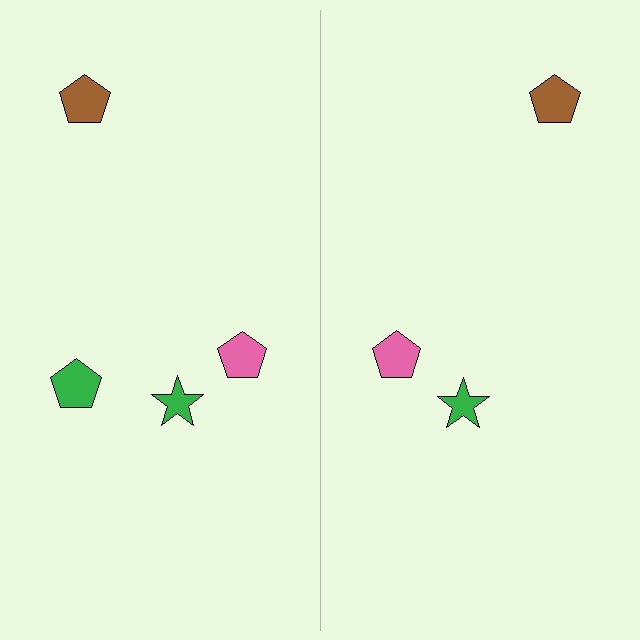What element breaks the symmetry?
A green pentagon is missing from the right side.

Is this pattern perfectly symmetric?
No, the pattern is not perfectly symmetric. A green pentagon is missing from the right side.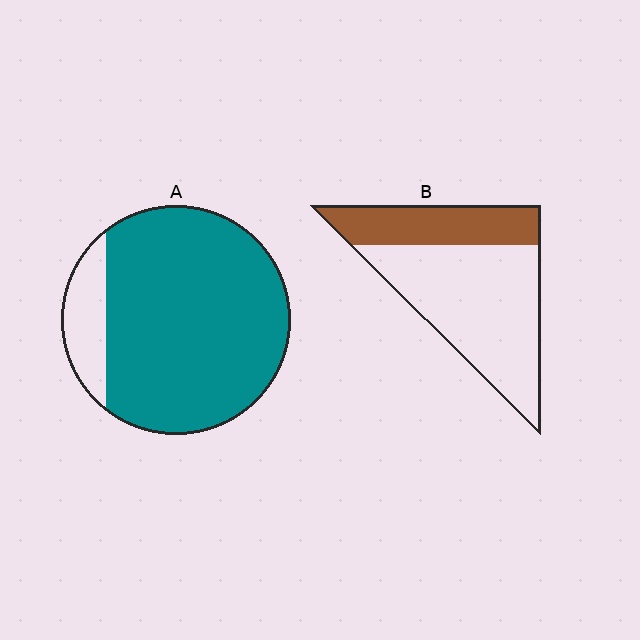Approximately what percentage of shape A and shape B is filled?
A is approximately 85% and B is approximately 30%.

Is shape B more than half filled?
No.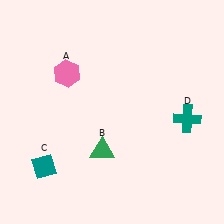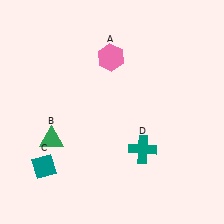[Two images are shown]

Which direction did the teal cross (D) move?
The teal cross (D) moved left.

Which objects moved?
The objects that moved are: the pink hexagon (A), the green triangle (B), the teal cross (D).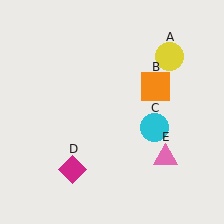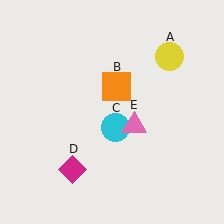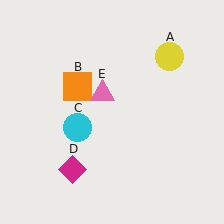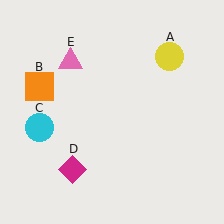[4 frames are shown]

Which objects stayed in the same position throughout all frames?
Yellow circle (object A) and magenta diamond (object D) remained stationary.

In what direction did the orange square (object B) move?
The orange square (object B) moved left.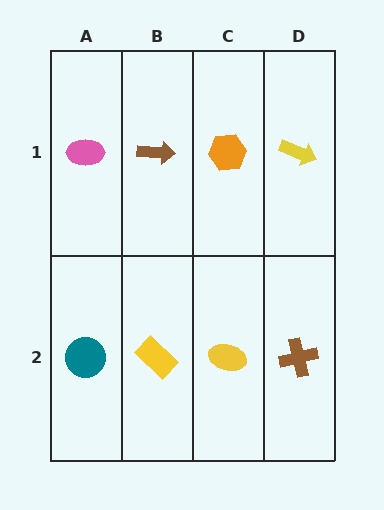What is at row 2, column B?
A yellow rectangle.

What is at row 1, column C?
An orange hexagon.